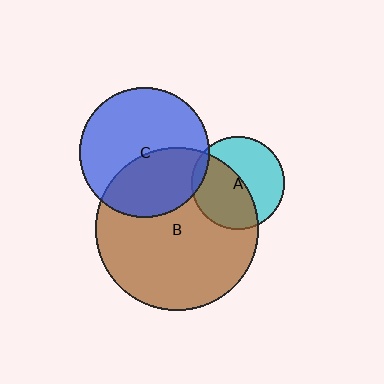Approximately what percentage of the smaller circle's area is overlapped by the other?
Approximately 5%.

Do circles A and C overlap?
Yes.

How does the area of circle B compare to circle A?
Approximately 3.1 times.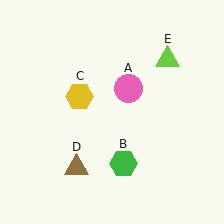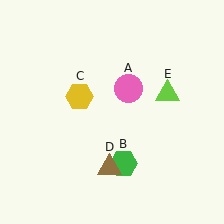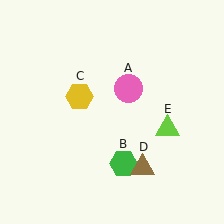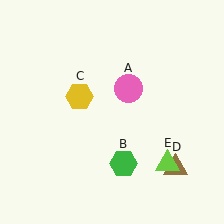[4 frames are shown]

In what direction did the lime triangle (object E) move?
The lime triangle (object E) moved down.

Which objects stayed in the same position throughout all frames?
Pink circle (object A) and green hexagon (object B) and yellow hexagon (object C) remained stationary.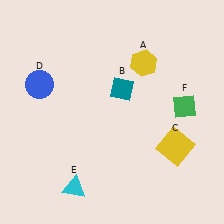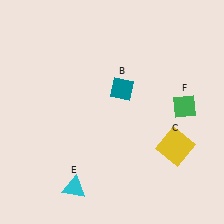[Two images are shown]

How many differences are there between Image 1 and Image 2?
There are 2 differences between the two images.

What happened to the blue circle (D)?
The blue circle (D) was removed in Image 2. It was in the top-left area of Image 1.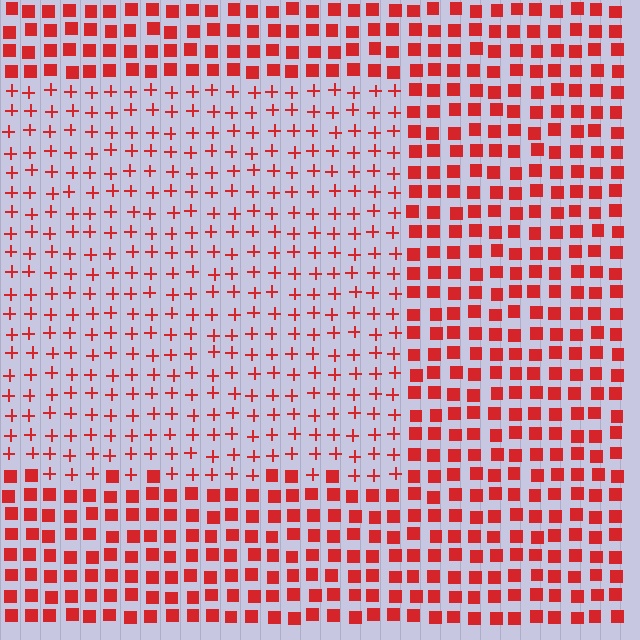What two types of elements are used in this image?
The image uses plus signs inside the rectangle region and squares outside it.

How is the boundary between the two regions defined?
The boundary is defined by a change in element shape: plus signs inside vs. squares outside. All elements share the same color and spacing.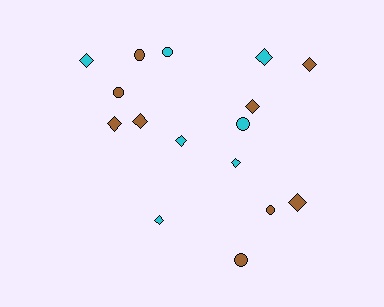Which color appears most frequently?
Brown, with 9 objects.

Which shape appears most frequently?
Diamond, with 10 objects.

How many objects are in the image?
There are 16 objects.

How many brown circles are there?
There are 4 brown circles.